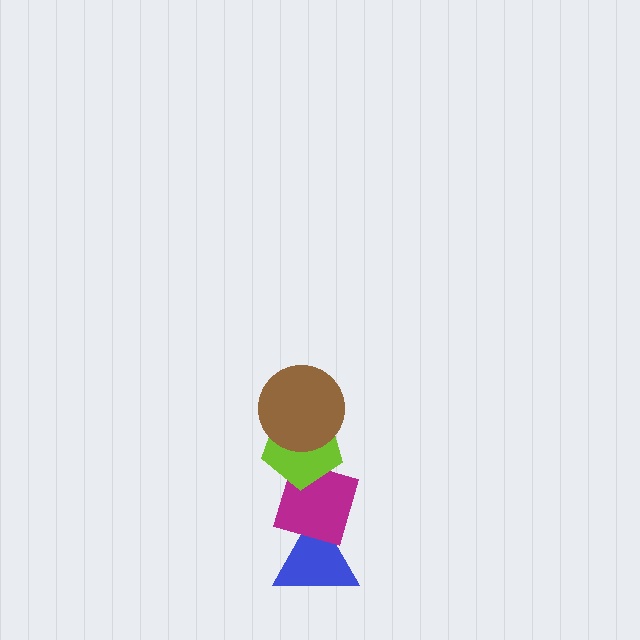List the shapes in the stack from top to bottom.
From top to bottom: the brown circle, the lime pentagon, the magenta diamond, the blue triangle.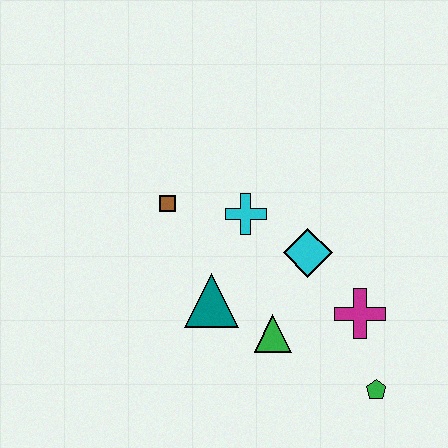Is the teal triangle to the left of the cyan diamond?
Yes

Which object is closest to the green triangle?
The teal triangle is closest to the green triangle.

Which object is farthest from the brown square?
The green pentagon is farthest from the brown square.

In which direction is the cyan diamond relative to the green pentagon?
The cyan diamond is above the green pentagon.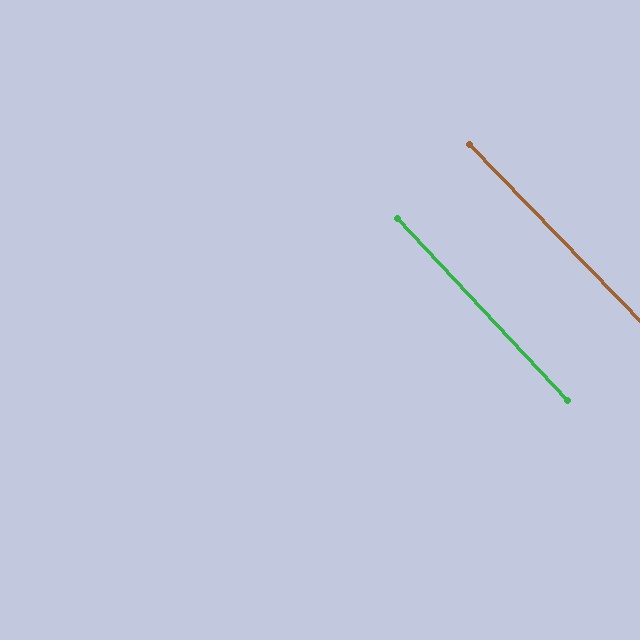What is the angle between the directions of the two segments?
Approximately 1 degree.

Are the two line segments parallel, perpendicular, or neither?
Parallel — their directions differ by only 1.1°.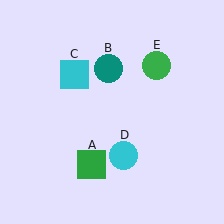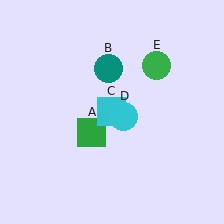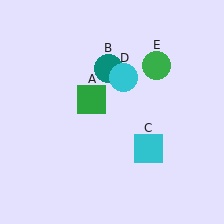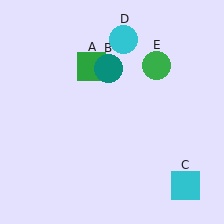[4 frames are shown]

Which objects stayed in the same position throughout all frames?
Teal circle (object B) and green circle (object E) remained stationary.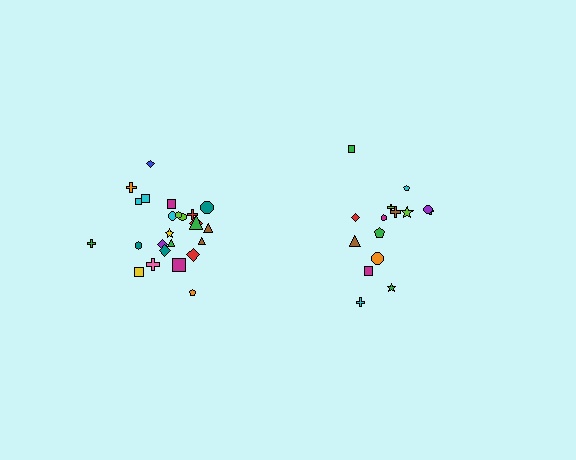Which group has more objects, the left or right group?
The left group.